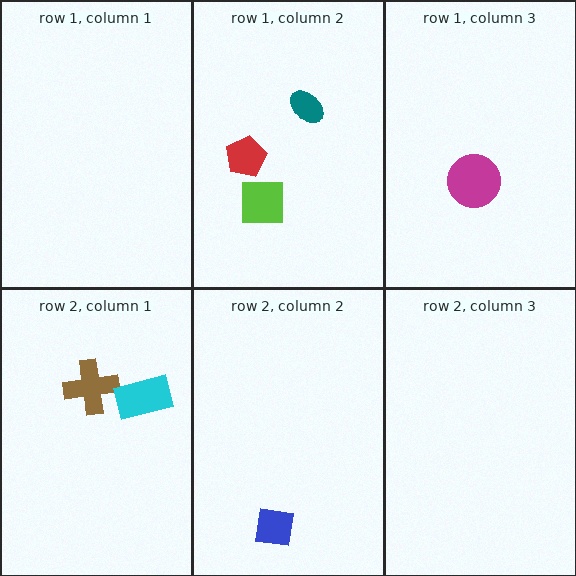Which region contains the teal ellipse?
The row 1, column 2 region.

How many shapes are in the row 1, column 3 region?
1.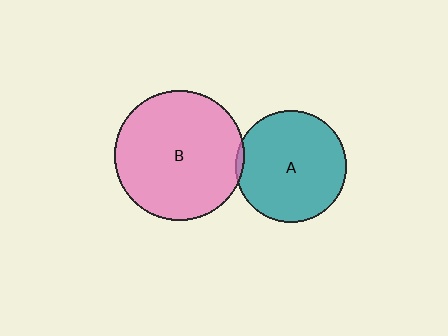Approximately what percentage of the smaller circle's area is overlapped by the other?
Approximately 5%.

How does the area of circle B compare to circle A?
Approximately 1.4 times.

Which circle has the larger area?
Circle B (pink).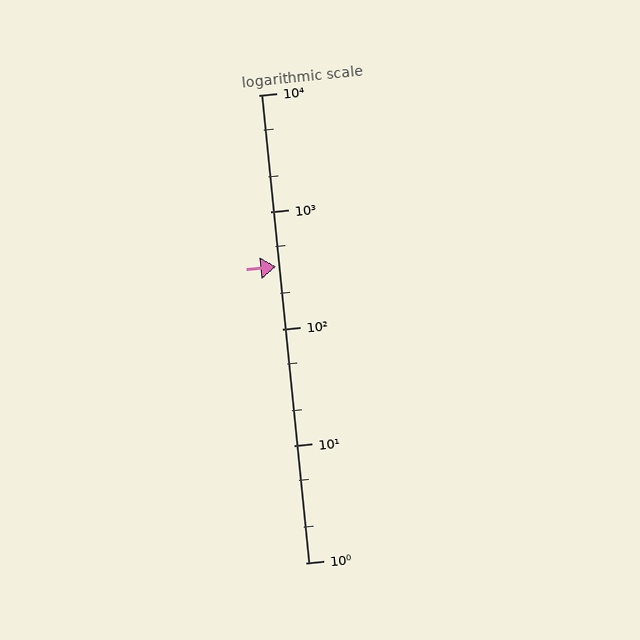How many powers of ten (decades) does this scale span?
The scale spans 4 decades, from 1 to 10000.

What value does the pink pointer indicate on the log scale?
The pointer indicates approximately 340.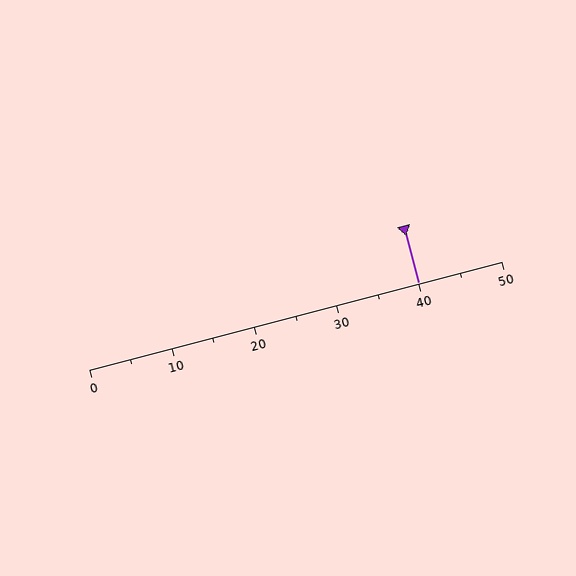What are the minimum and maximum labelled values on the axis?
The axis runs from 0 to 50.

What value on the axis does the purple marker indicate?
The marker indicates approximately 40.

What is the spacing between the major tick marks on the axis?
The major ticks are spaced 10 apart.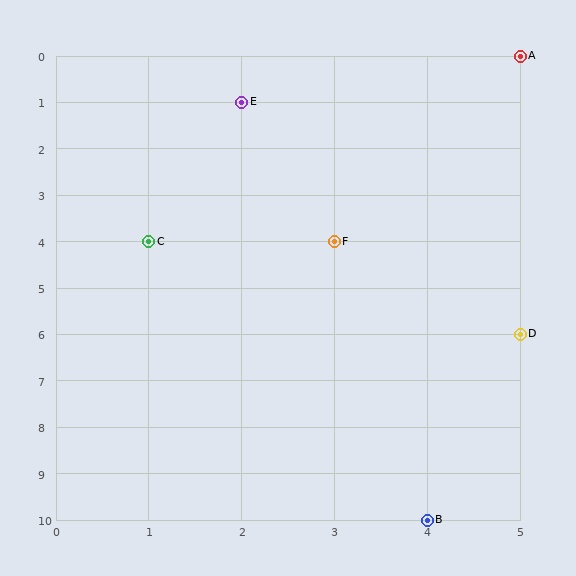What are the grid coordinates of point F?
Point F is at grid coordinates (3, 4).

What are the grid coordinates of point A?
Point A is at grid coordinates (5, 0).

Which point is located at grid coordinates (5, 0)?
Point A is at (5, 0).